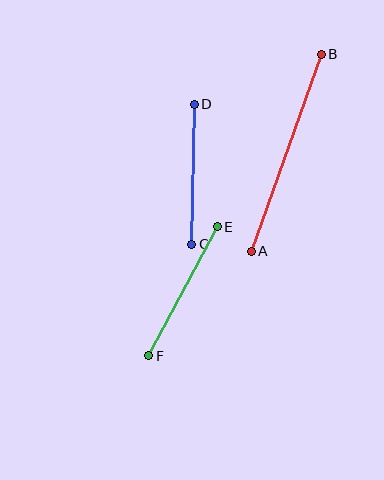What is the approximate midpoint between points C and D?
The midpoint is at approximately (193, 174) pixels.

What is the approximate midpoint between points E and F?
The midpoint is at approximately (183, 291) pixels.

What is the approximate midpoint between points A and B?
The midpoint is at approximately (286, 153) pixels.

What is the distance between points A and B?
The distance is approximately 209 pixels.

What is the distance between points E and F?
The distance is approximately 146 pixels.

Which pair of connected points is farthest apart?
Points A and B are farthest apart.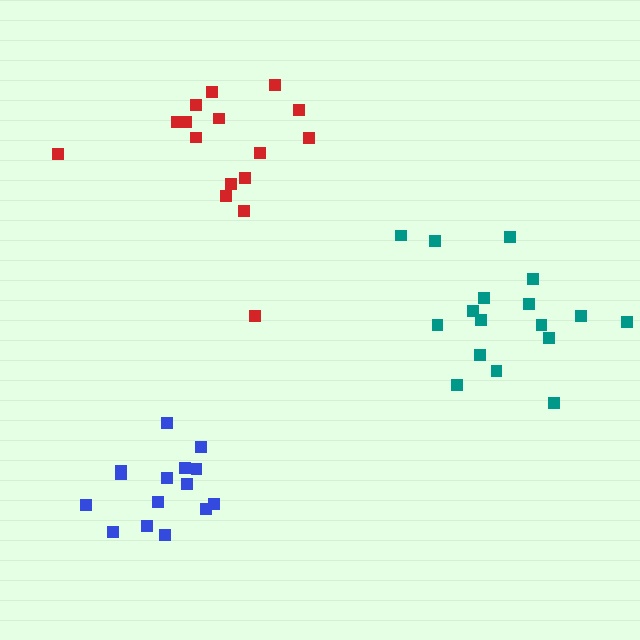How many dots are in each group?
Group 1: 16 dots, Group 2: 15 dots, Group 3: 17 dots (48 total).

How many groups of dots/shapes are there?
There are 3 groups.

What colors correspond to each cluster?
The clusters are colored: red, blue, teal.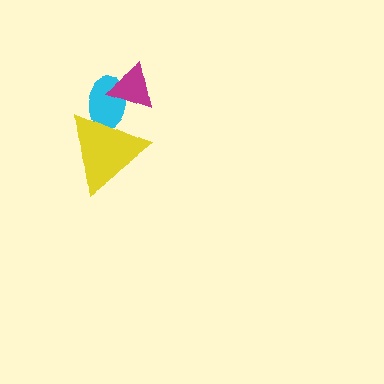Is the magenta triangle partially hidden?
No, no other shape covers it.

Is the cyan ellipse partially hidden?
Yes, it is partially covered by another shape.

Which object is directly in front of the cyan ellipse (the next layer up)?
The magenta triangle is directly in front of the cyan ellipse.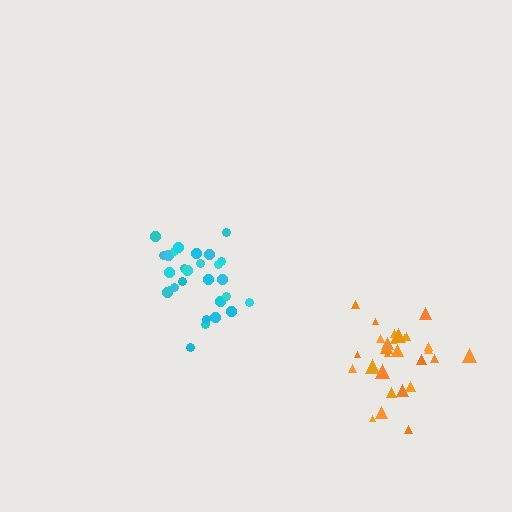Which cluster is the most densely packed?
Orange.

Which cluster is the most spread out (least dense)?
Cyan.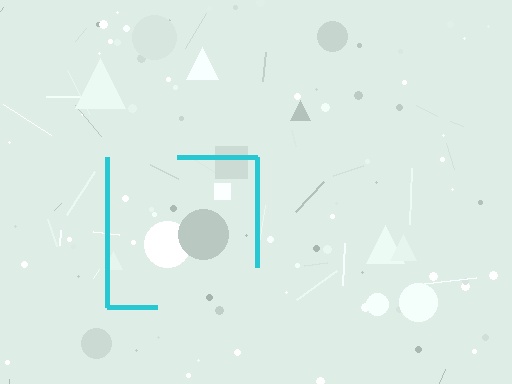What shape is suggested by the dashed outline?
The dashed outline suggests a square.